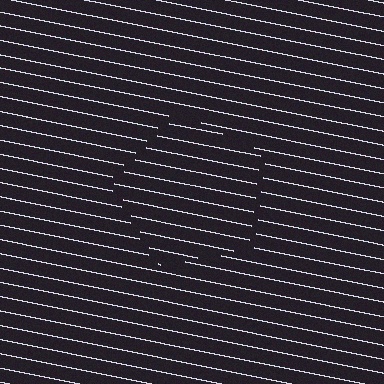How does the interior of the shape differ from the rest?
The interior of the shape contains the same grating, shifted by half a period — the contour is defined by the phase discontinuity where line-ends from the inner and outer gratings abut.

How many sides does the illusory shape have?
5 sides — the line-ends trace a pentagon.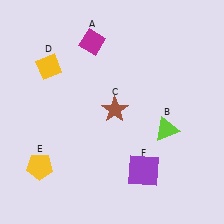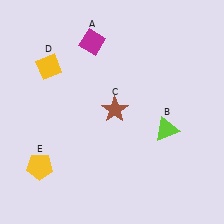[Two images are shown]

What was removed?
The purple square (F) was removed in Image 2.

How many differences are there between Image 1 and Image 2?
There is 1 difference between the two images.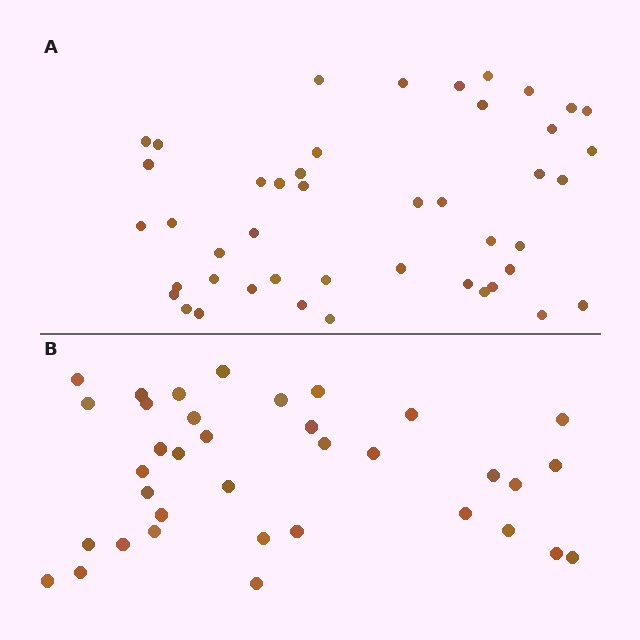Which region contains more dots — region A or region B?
Region A (the top region) has more dots.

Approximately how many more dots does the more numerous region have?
Region A has roughly 8 or so more dots than region B.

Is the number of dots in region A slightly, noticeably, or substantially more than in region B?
Region A has noticeably more, but not dramatically so. The ratio is roughly 1.2 to 1.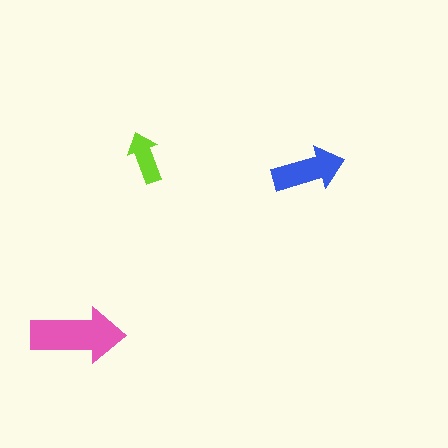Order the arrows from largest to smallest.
the pink one, the blue one, the lime one.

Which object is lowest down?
The pink arrow is bottommost.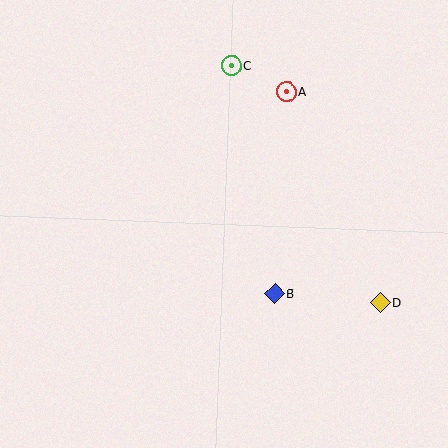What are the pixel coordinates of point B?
Point B is at (275, 293).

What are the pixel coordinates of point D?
Point D is at (380, 302).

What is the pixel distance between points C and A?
The distance between C and A is 61 pixels.